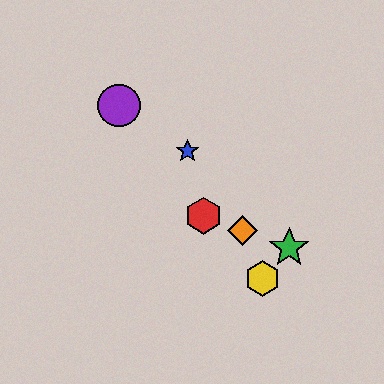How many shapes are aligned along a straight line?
3 shapes (the red hexagon, the green star, the orange diamond) are aligned along a straight line.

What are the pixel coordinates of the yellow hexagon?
The yellow hexagon is at (263, 278).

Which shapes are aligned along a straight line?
The red hexagon, the green star, the orange diamond are aligned along a straight line.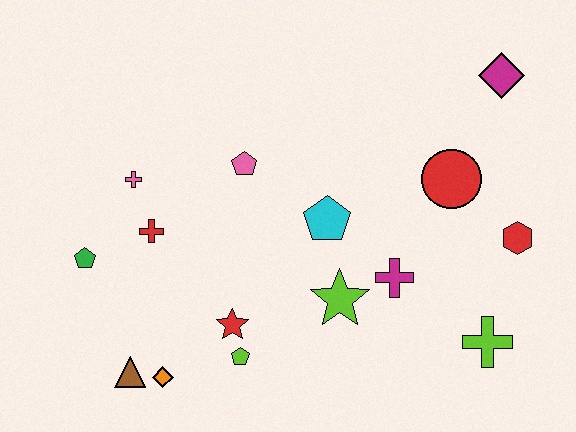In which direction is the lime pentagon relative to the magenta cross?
The lime pentagon is to the left of the magenta cross.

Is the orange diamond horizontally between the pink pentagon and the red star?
No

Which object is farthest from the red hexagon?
The green pentagon is farthest from the red hexagon.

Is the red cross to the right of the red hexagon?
No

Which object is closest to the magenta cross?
The lime star is closest to the magenta cross.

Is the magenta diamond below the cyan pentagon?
No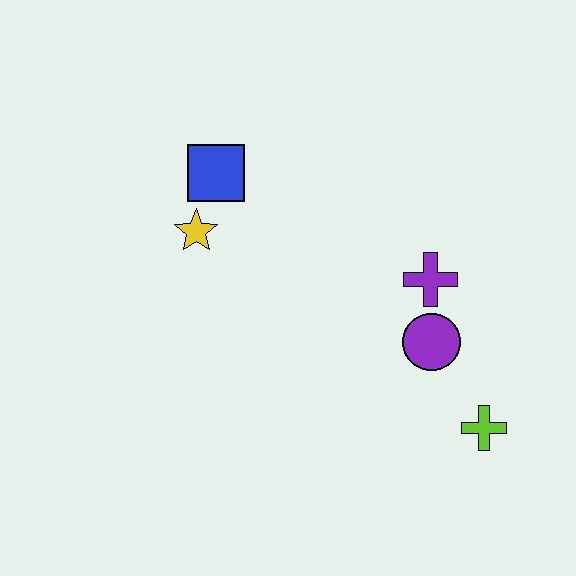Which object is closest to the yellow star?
The blue square is closest to the yellow star.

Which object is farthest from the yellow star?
The lime cross is farthest from the yellow star.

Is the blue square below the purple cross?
No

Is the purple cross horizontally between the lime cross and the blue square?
Yes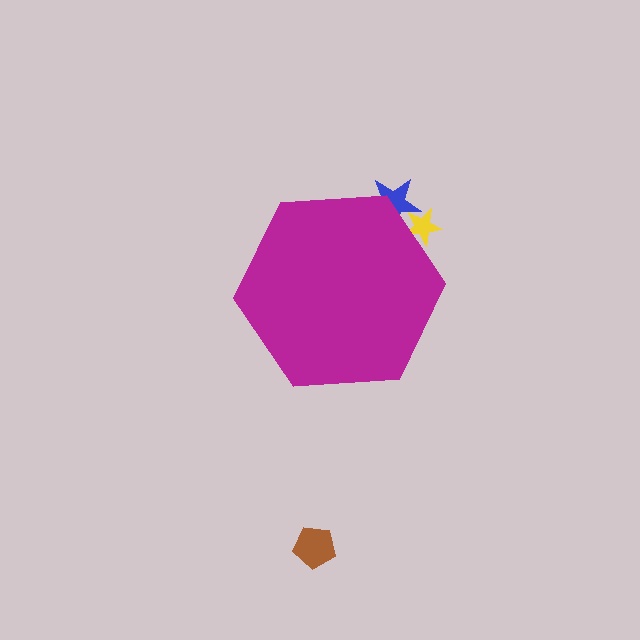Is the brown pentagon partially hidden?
No, the brown pentagon is fully visible.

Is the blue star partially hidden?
Yes, the blue star is partially hidden behind the magenta hexagon.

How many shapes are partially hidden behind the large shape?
2 shapes are partially hidden.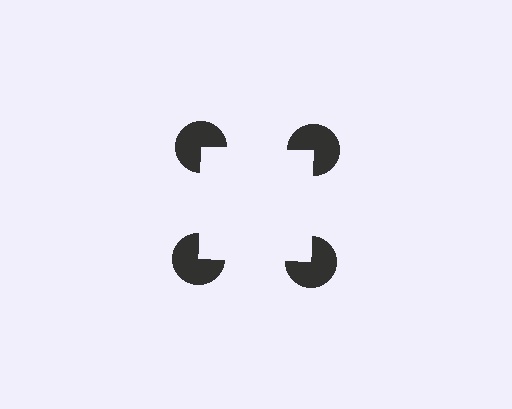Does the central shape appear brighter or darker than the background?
It typically appears slightly brighter than the background, even though no actual brightness change is drawn.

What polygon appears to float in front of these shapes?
An illusory square — its edges are inferred from the aligned wedge cuts in the pac-man discs, not physically drawn.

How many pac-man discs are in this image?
There are 4 — one at each vertex of the illusory square.